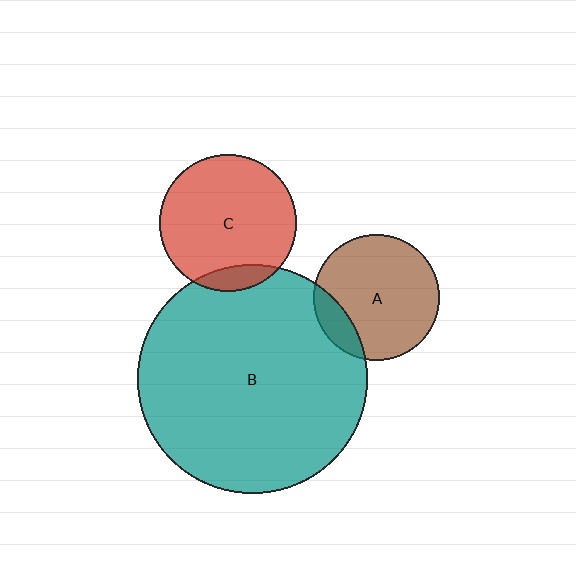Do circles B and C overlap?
Yes.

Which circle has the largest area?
Circle B (teal).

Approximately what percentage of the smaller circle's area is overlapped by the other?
Approximately 10%.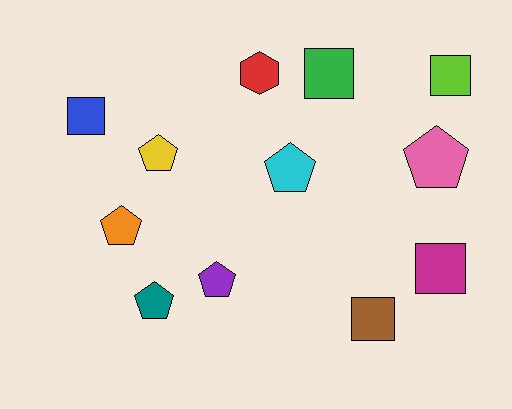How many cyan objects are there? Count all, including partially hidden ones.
There is 1 cyan object.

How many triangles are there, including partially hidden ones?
There are no triangles.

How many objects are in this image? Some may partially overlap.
There are 12 objects.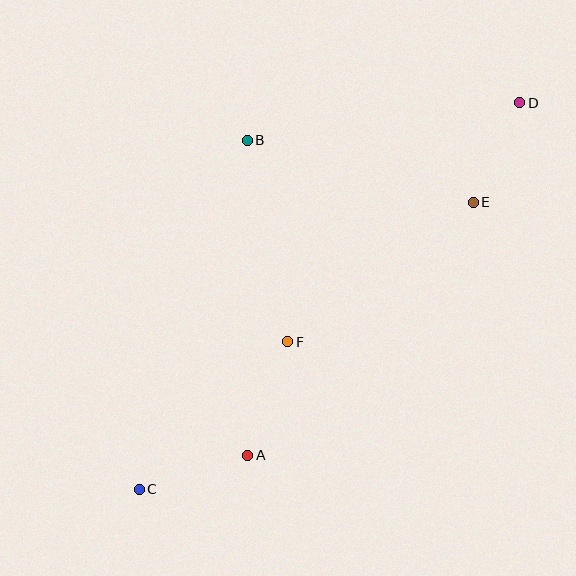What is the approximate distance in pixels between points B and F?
The distance between B and F is approximately 205 pixels.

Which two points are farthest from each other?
Points C and D are farthest from each other.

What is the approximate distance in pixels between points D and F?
The distance between D and F is approximately 333 pixels.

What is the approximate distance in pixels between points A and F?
The distance between A and F is approximately 120 pixels.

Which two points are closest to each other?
Points D and E are closest to each other.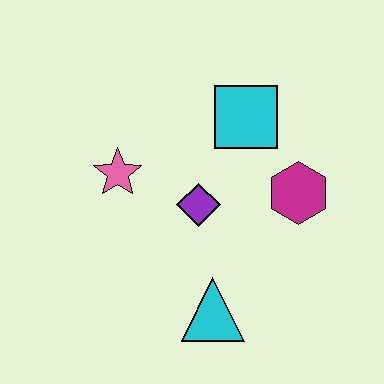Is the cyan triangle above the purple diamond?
No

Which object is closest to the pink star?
The purple diamond is closest to the pink star.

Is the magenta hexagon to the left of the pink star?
No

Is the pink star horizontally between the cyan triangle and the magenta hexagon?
No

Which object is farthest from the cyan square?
The cyan triangle is farthest from the cyan square.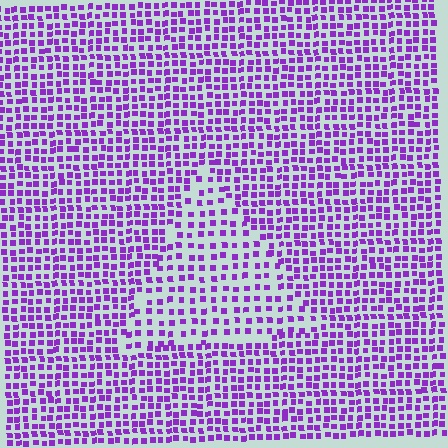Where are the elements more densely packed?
The elements are more densely packed outside the triangle boundary.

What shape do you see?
I see a triangle.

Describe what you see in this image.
The image contains small purple elements arranged at two different densities. A triangle-shaped region is visible where the elements are less densely packed than the surrounding area.